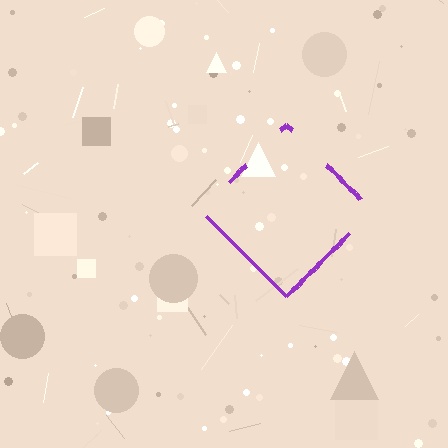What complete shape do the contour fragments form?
The contour fragments form a diamond.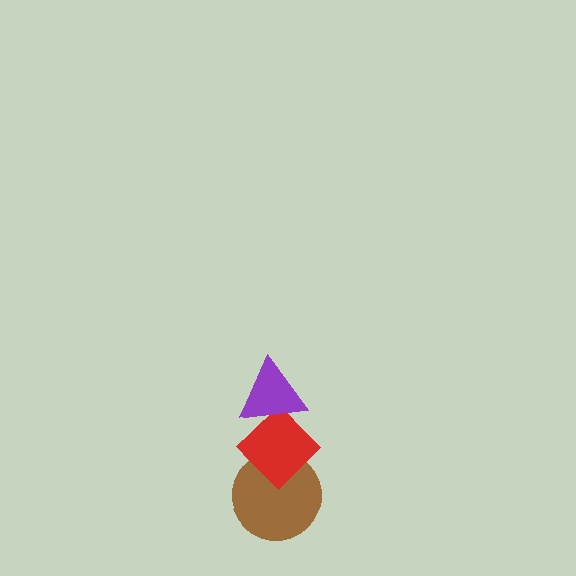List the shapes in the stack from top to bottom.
From top to bottom: the purple triangle, the red diamond, the brown circle.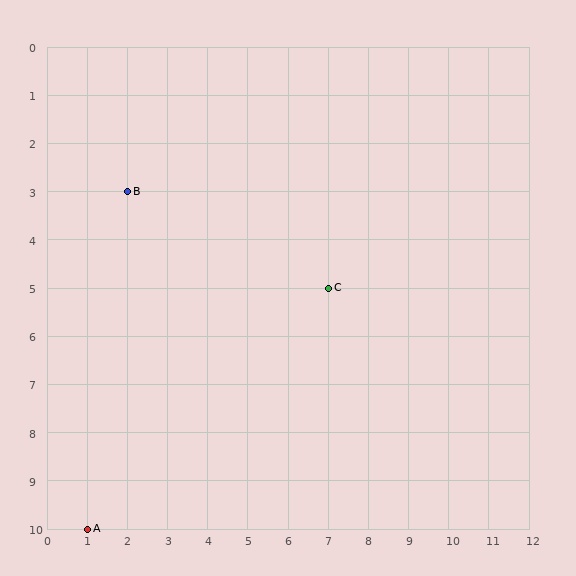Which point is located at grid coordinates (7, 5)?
Point C is at (7, 5).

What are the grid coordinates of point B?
Point B is at grid coordinates (2, 3).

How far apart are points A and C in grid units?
Points A and C are 6 columns and 5 rows apart (about 7.8 grid units diagonally).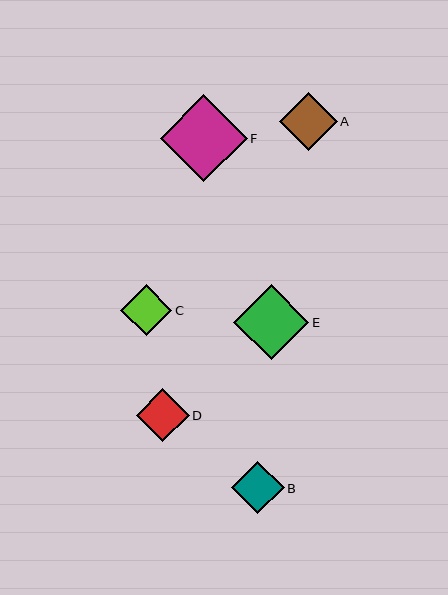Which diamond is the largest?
Diamond F is the largest with a size of approximately 87 pixels.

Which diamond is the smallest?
Diamond C is the smallest with a size of approximately 51 pixels.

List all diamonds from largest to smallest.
From largest to smallest: F, E, A, D, B, C.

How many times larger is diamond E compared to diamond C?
Diamond E is approximately 1.5 times the size of diamond C.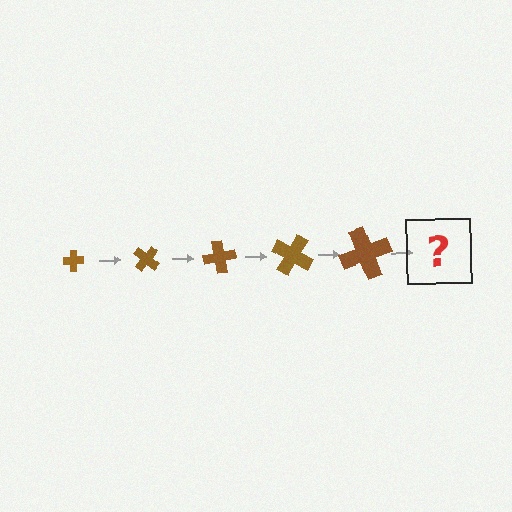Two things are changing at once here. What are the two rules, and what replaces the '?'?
The two rules are that the cross grows larger each step and it rotates 40 degrees each step. The '?' should be a cross, larger than the previous one and rotated 200 degrees from the start.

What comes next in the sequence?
The next element should be a cross, larger than the previous one and rotated 200 degrees from the start.